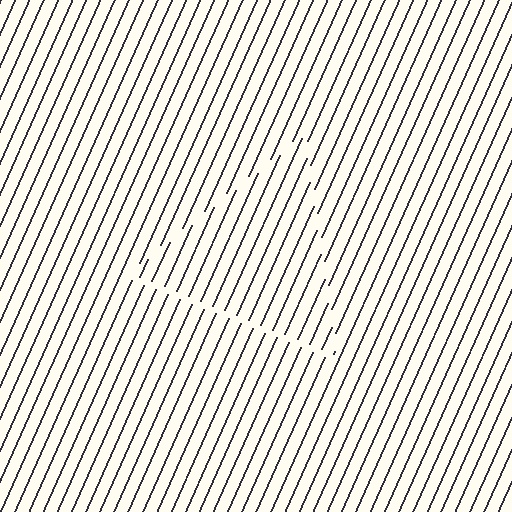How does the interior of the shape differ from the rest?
The interior of the shape contains the same grating, shifted by half a period — the contour is defined by the phase discontinuity where line-ends from the inner and outer gratings abut.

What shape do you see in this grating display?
An illusory triangle. The interior of the shape contains the same grating, shifted by half a period — the contour is defined by the phase discontinuity where line-ends from the inner and outer gratings abut.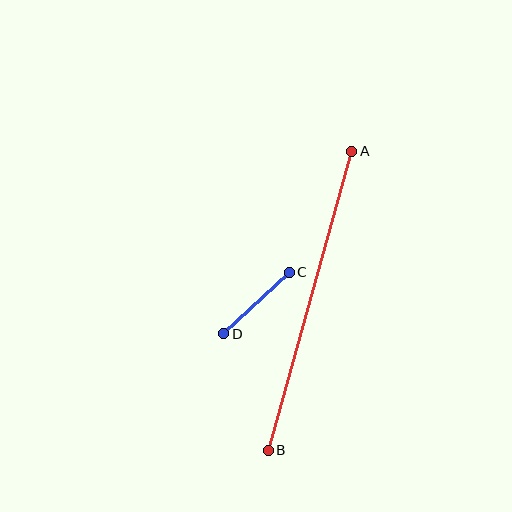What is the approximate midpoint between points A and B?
The midpoint is at approximately (310, 301) pixels.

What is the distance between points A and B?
The distance is approximately 311 pixels.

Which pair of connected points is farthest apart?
Points A and B are farthest apart.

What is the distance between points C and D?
The distance is approximately 90 pixels.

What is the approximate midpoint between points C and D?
The midpoint is at approximately (257, 303) pixels.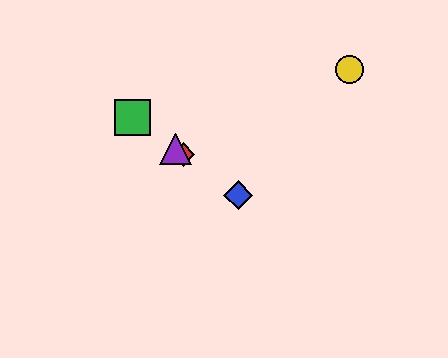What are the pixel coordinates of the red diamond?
The red diamond is at (183, 155).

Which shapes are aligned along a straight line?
The red diamond, the blue diamond, the green square, the purple triangle are aligned along a straight line.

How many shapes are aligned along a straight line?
4 shapes (the red diamond, the blue diamond, the green square, the purple triangle) are aligned along a straight line.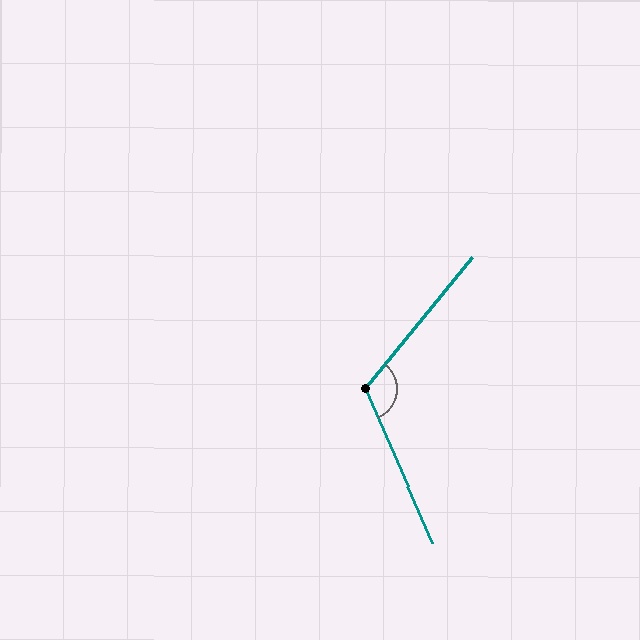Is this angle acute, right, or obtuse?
It is obtuse.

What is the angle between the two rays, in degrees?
Approximately 117 degrees.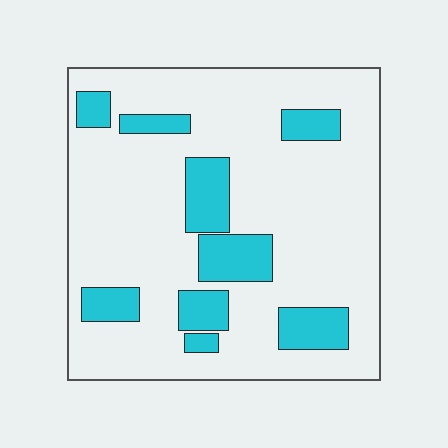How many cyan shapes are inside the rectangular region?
9.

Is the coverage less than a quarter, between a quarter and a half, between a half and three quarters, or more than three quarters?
Less than a quarter.